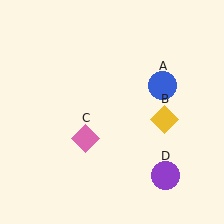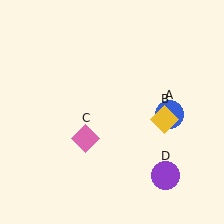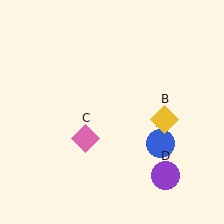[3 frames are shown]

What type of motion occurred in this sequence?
The blue circle (object A) rotated clockwise around the center of the scene.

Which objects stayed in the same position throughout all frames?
Yellow diamond (object B) and pink diamond (object C) and purple circle (object D) remained stationary.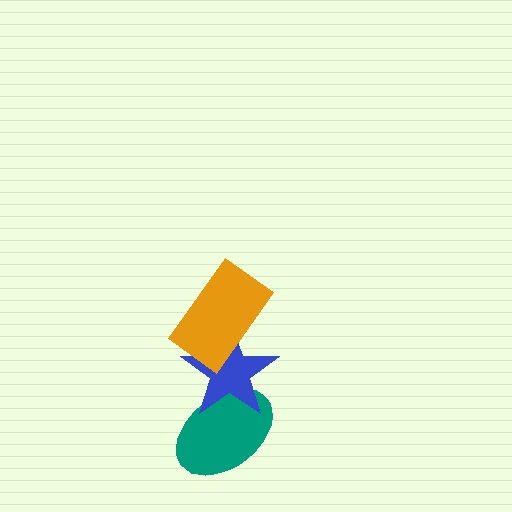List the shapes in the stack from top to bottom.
From top to bottom: the orange rectangle, the blue star, the teal ellipse.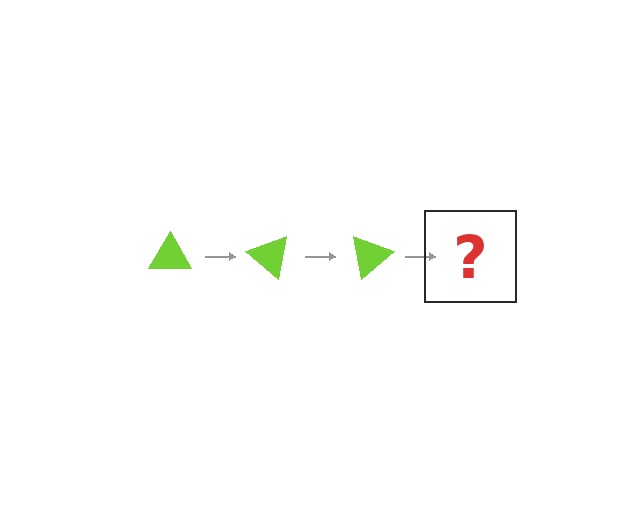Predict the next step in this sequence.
The next step is a lime triangle rotated 120 degrees.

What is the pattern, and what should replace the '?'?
The pattern is that the triangle rotates 40 degrees each step. The '?' should be a lime triangle rotated 120 degrees.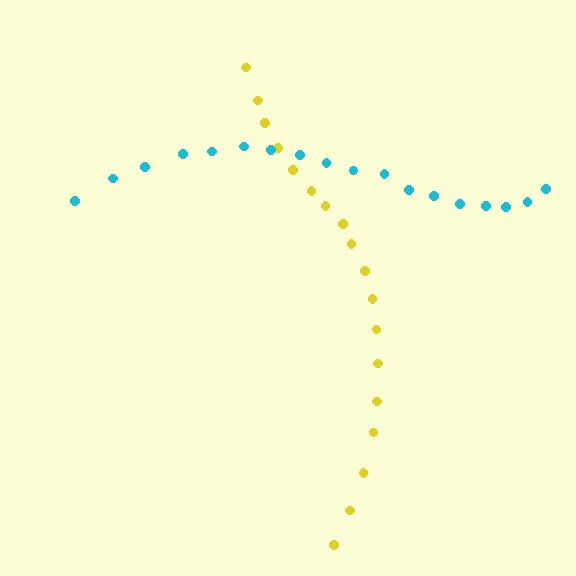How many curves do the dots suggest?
There are 2 distinct paths.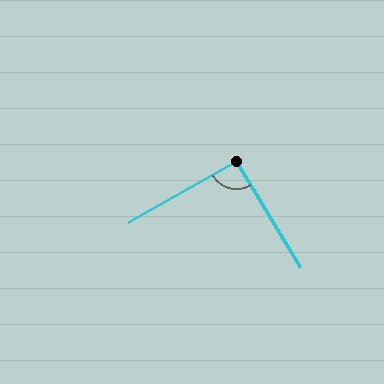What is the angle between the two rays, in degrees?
Approximately 92 degrees.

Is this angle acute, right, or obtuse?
It is approximately a right angle.